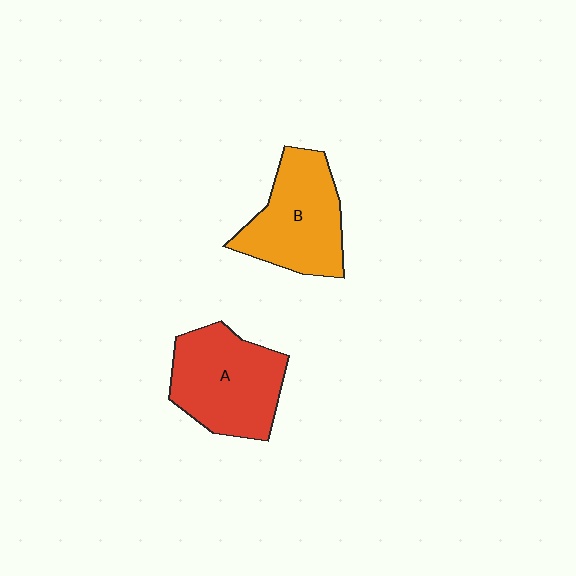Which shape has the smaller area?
Shape B (orange).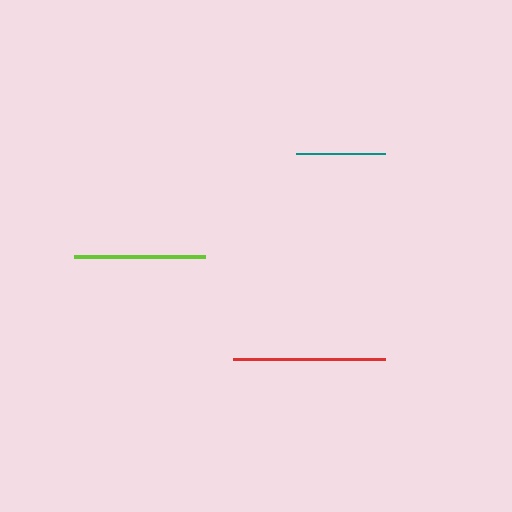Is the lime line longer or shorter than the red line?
The red line is longer than the lime line.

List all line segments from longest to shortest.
From longest to shortest: red, lime, teal.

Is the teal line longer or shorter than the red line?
The red line is longer than the teal line.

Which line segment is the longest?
The red line is the longest at approximately 152 pixels.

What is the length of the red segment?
The red segment is approximately 152 pixels long.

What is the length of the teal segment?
The teal segment is approximately 89 pixels long.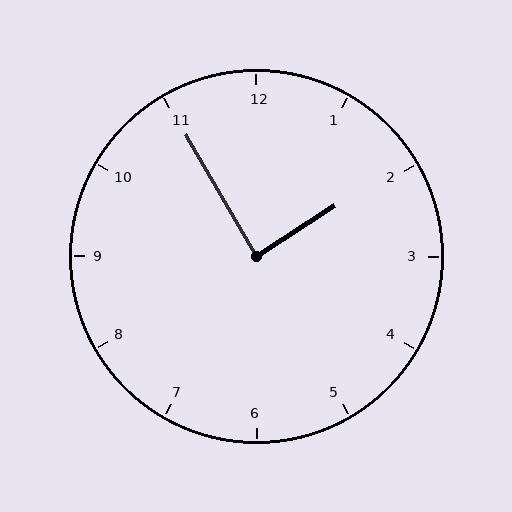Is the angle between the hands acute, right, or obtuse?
It is right.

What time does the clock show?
1:55.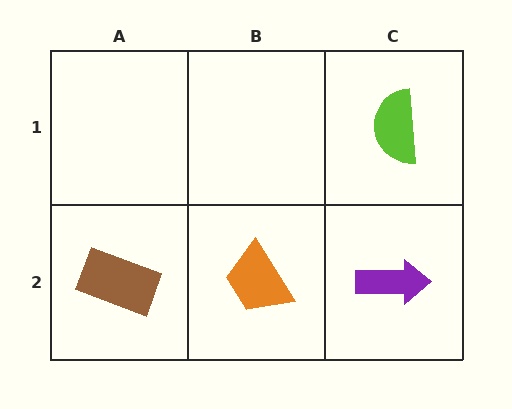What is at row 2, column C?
A purple arrow.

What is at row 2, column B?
An orange trapezoid.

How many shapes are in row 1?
1 shape.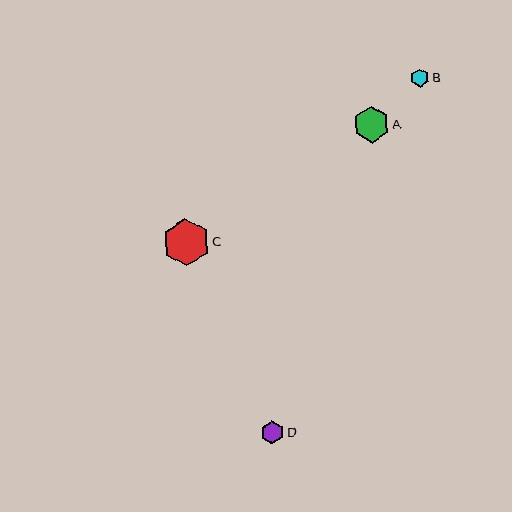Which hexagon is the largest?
Hexagon C is the largest with a size of approximately 47 pixels.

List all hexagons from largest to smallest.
From largest to smallest: C, A, D, B.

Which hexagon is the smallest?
Hexagon B is the smallest with a size of approximately 18 pixels.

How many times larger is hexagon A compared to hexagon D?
Hexagon A is approximately 1.6 times the size of hexagon D.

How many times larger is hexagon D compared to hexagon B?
Hexagon D is approximately 1.3 times the size of hexagon B.